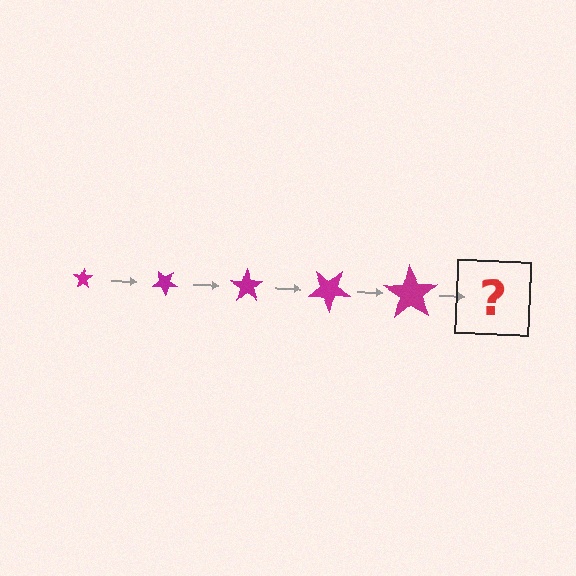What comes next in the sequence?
The next element should be a star, larger than the previous one and rotated 175 degrees from the start.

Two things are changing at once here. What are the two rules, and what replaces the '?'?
The two rules are that the star grows larger each step and it rotates 35 degrees each step. The '?' should be a star, larger than the previous one and rotated 175 degrees from the start.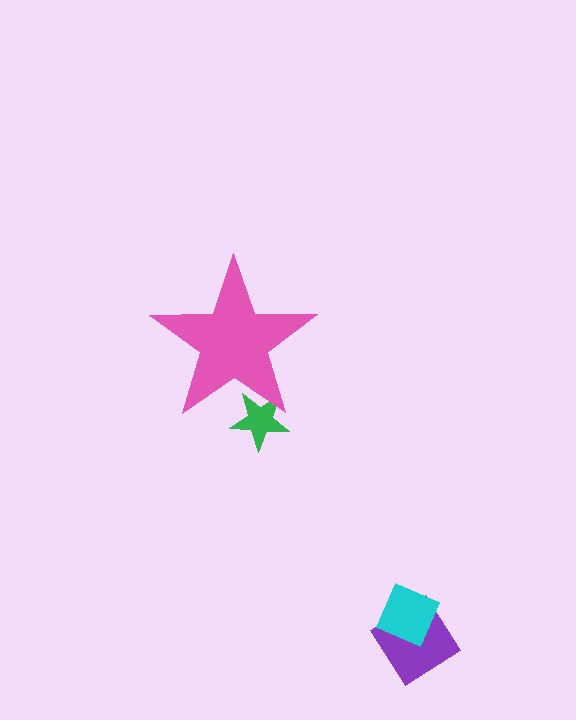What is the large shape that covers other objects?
A pink star.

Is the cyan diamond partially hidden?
No, the cyan diamond is fully visible.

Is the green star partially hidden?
Yes, the green star is partially hidden behind the pink star.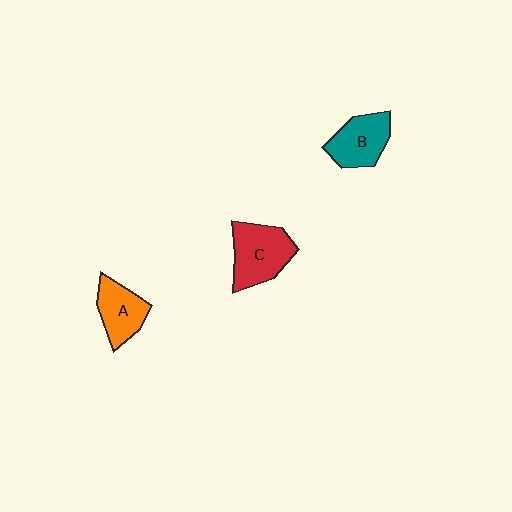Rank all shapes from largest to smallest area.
From largest to smallest: C (red), B (teal), A (orange).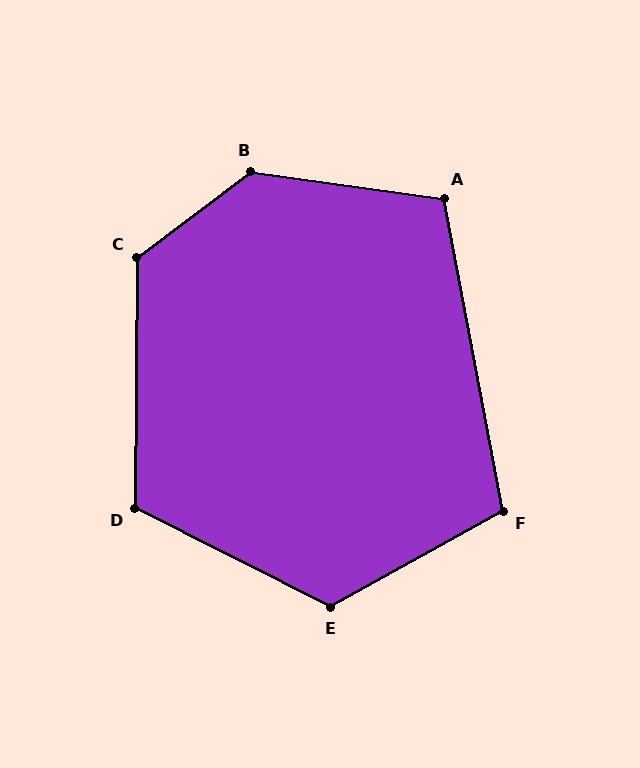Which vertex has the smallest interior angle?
F, at approximately 108 degrees.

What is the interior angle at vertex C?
Approximately 127 degrees (obtuse).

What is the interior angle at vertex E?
Approximately 124 degrees (obtuse).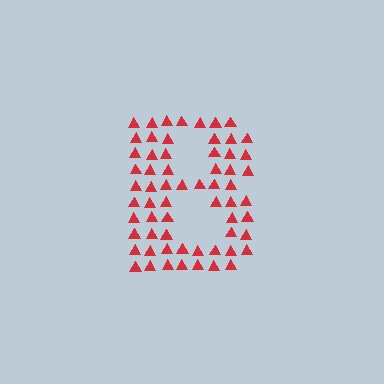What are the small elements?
The small elements are triangles.